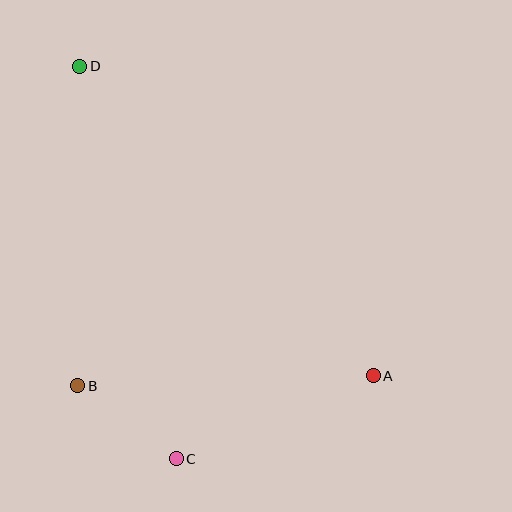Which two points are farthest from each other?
Points A and D are farthest from each other.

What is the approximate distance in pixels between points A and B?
The distance between A and B is approximately 296 pixels.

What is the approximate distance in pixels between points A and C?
The distance between A and C is approximately 214 pixels.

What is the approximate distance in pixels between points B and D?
The distance between B and D is approximately 320 pixels.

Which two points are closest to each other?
Points B and C are closest to each other.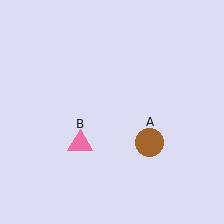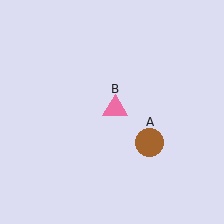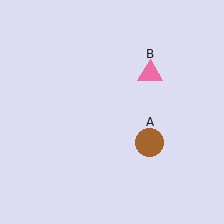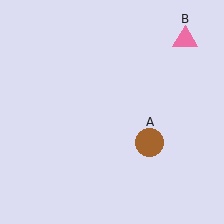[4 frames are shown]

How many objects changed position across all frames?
1 object changed position: pink triangle (object B).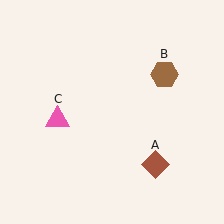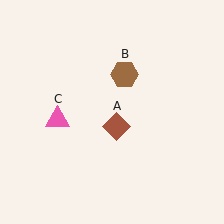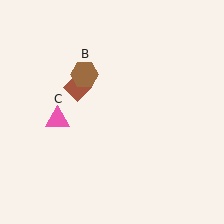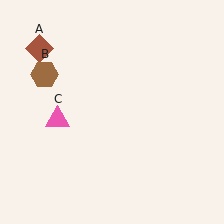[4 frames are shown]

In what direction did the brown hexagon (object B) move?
The brown hexagon (object B) moved left.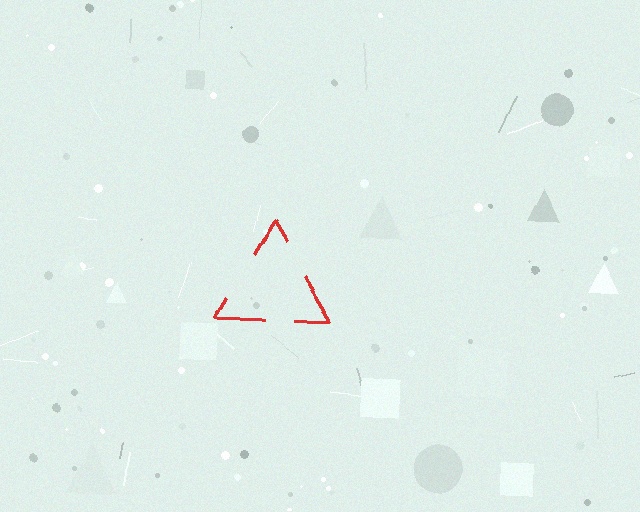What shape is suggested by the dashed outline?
The dashed outline suggests a triangle.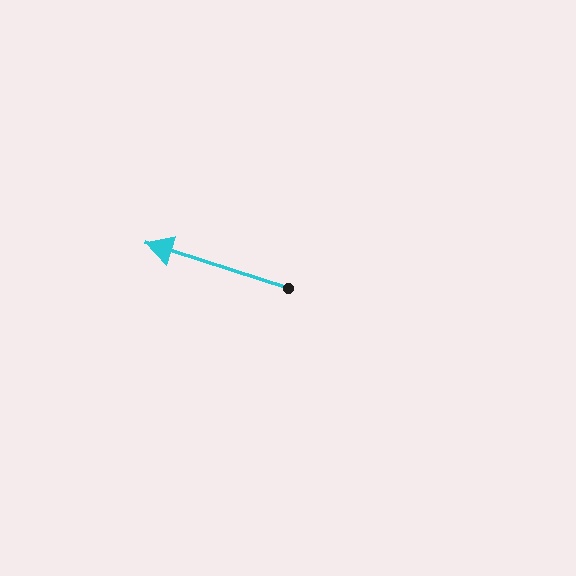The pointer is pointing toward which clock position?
Roughly 10 o'clock.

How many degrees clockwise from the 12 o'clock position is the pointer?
Approximately 288 degrees.